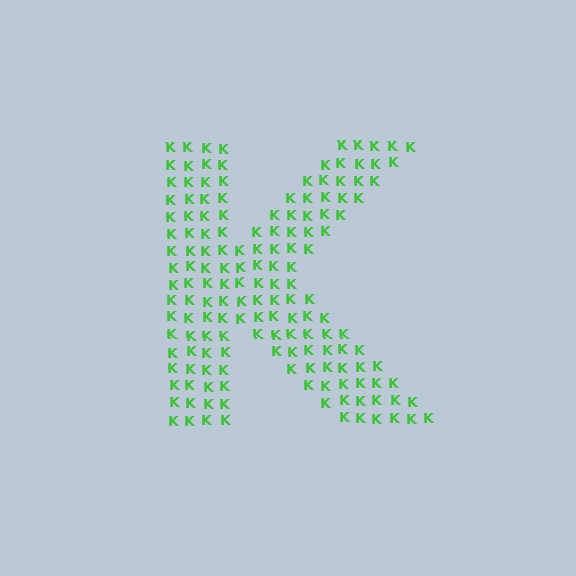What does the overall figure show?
The overall figure shows the letter K.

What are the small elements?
The small elements are letter K's.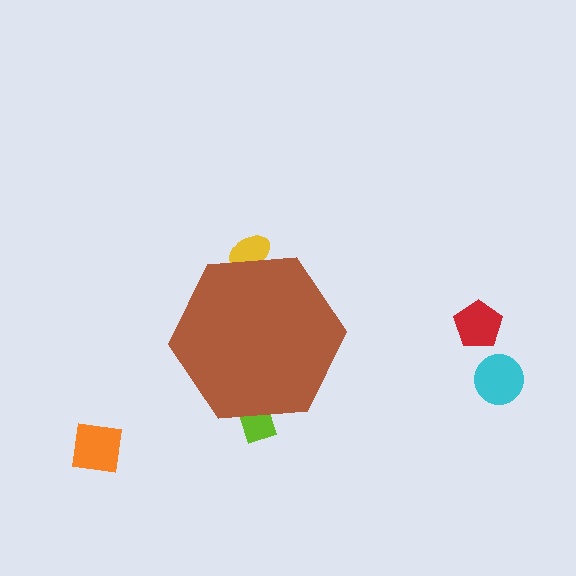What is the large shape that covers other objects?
A brown hexagon.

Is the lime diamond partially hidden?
Yes, the lime diamond is partially hidden behind the brown hexagon.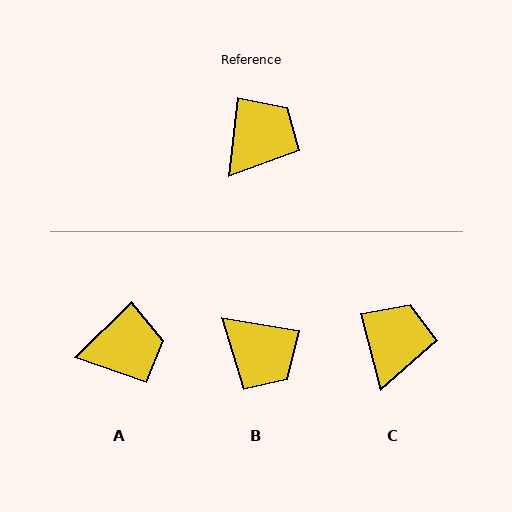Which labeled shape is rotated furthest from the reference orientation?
B, about 93 degrees away.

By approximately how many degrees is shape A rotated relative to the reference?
Approximately 39 degrees clockwise.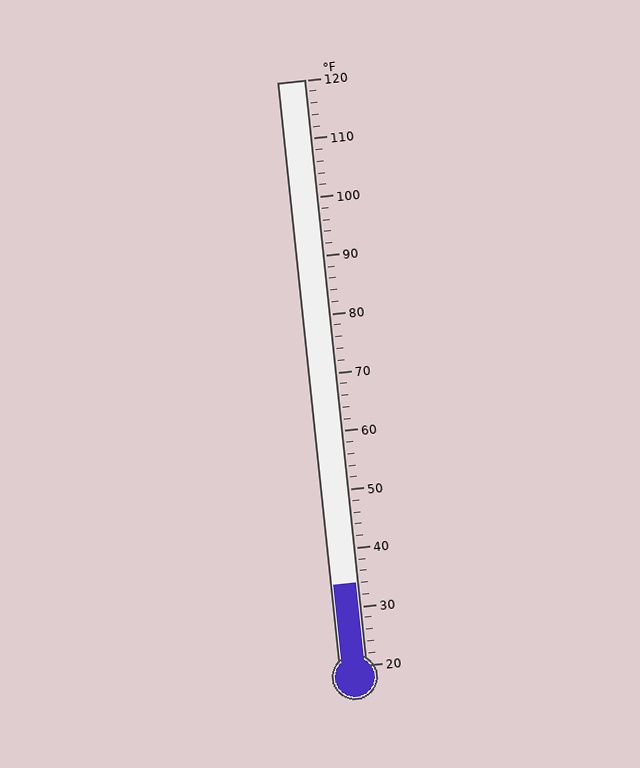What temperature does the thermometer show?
The thermometer shows approximately 34°F.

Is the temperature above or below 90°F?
The temperature is below 90°F.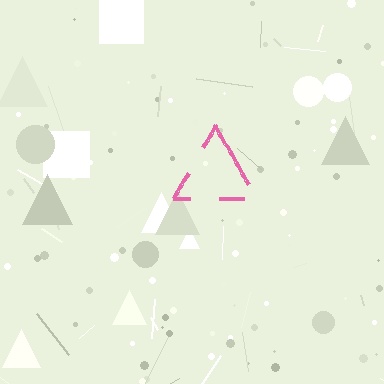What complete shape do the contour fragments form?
The contour fragments form a triangle.